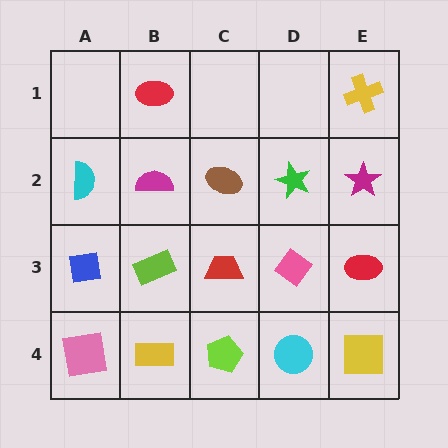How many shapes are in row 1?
2 shapes.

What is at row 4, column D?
A cyan circle.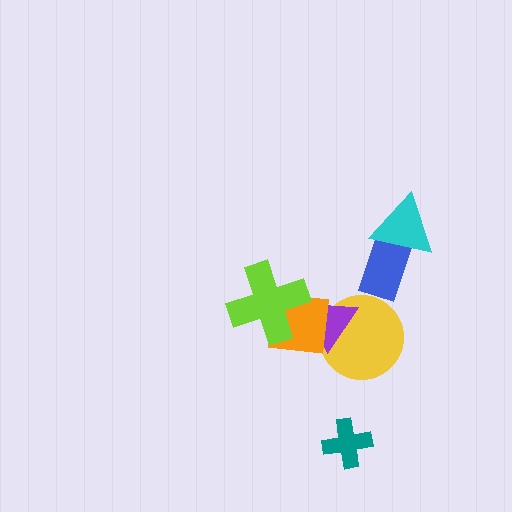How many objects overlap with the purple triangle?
3 objects overlap with the purple triangle.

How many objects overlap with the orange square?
2 objects overlap with the orange square.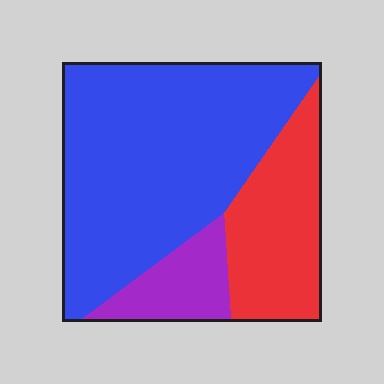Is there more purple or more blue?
Blue.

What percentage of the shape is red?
Red takes up about one quarter (1/4) of the shape.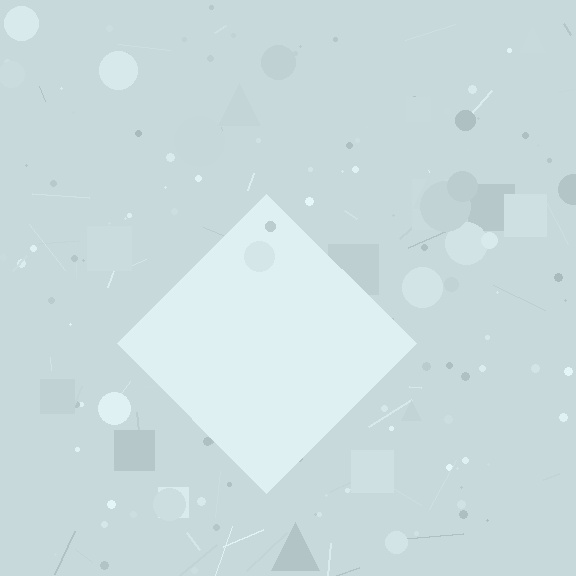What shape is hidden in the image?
A diamond is hidden in the image.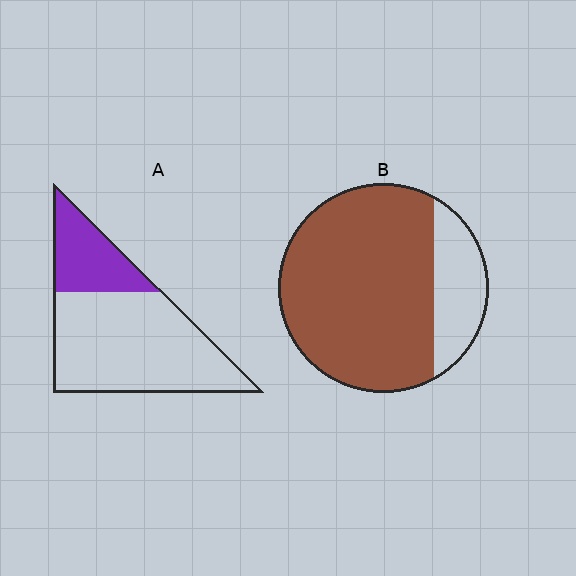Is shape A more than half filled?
No.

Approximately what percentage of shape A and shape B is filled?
A is approximately 25% and B is approximately 80%.